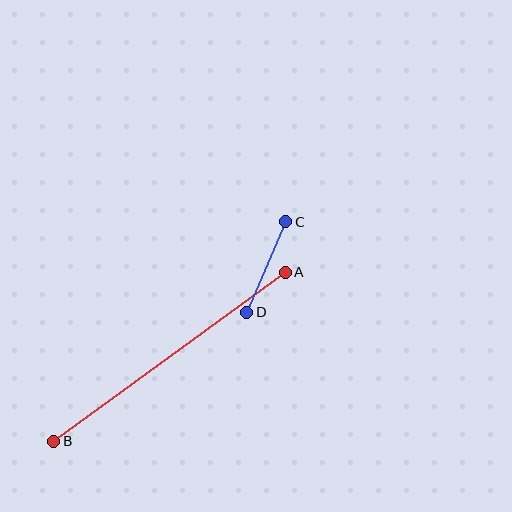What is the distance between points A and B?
The distance is approximately 286 pixels.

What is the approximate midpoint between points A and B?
The midpoint is at approximately (169, 357) pixels.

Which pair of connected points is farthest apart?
Points A and B are farthest apart.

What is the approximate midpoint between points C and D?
The midpoint is at approximately (266, 267) pixels.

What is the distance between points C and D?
The distance is approximately 99 pixels.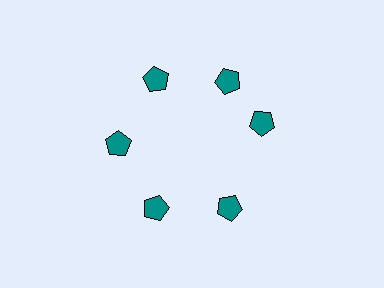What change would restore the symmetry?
The symmetry would be restored by rotating it back into even spacing with its neighbors so that all 6 pentagons sit at equal angles and equal distance from the center.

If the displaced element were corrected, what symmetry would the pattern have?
It would have 6-fold rotational symmetry — the pattern would map onto itself every 60 degrees.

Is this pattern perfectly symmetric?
No. The 6 teal pentagons are arranged in a ring, but one element near the 3 o'clock position is rotated out of alignment along the ring, breaking the 6-fold rotational symmetry.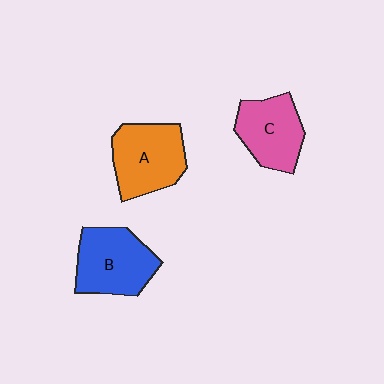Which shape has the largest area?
Shape B (blue).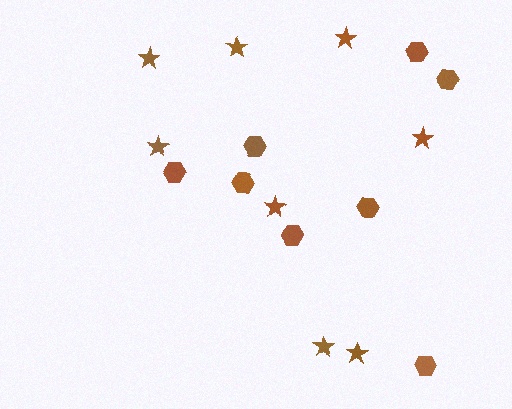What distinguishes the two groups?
There are 2 groups: one group of hexagons (8) and one group of stars (8).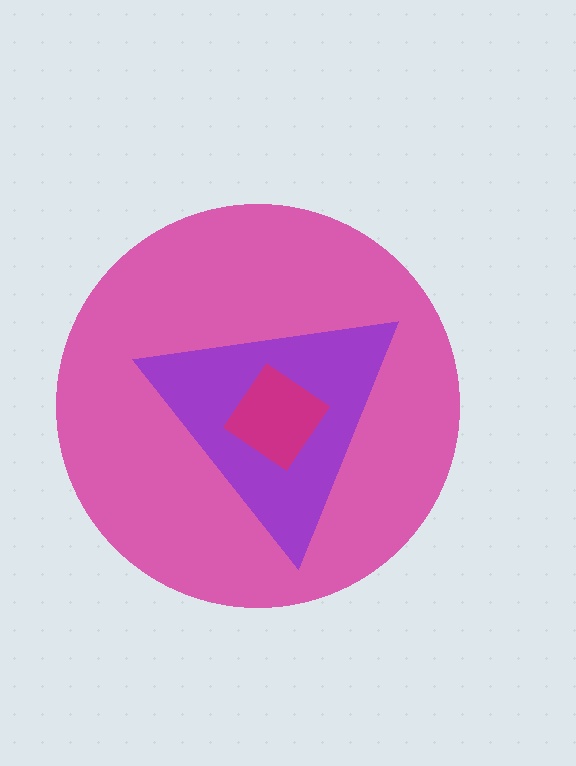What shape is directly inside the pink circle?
The purple triangle.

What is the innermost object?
The magenta diamond.